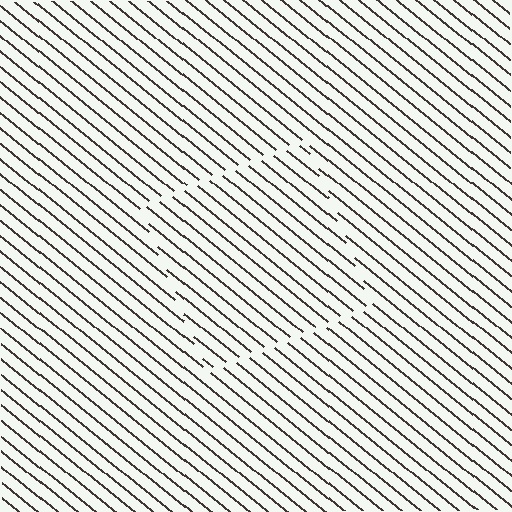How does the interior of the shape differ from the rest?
The interior of the shape contains the same grating, shifted by half a period — the contour is defined by the phase discontinuity where line-ends from the inner and outer gratings abut.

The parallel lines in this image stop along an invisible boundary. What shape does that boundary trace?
An illusory square. The interior of the shape contains the same grating, shifted by half a period — the contour is defined by the phase discontinuity where line-ends from the inner and outer gratings abut.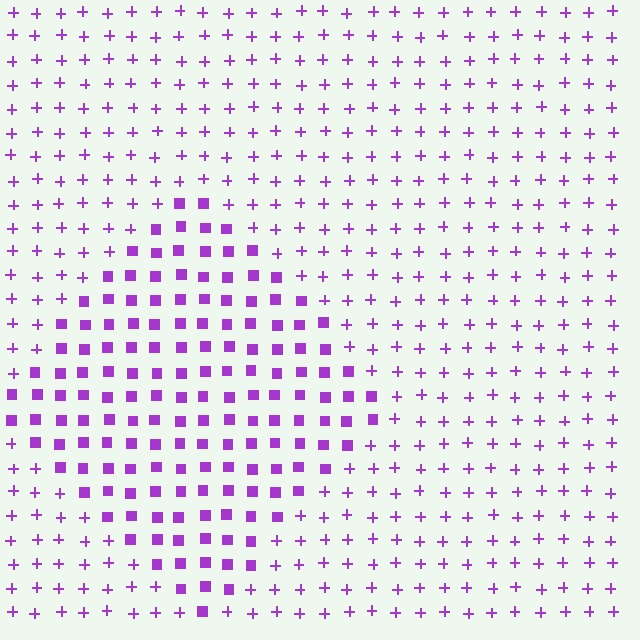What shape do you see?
I see a diamond.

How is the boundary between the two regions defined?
The boundary is defined by a change in element shape: squares inside vs. plus signs outside. All elements share the same color and spacing.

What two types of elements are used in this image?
The image uses squares inside the diamond region and plus signs outside it.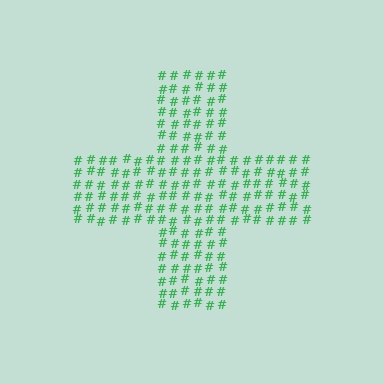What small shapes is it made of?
It is made of small hash symbols.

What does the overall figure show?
The overall figure shows a cross.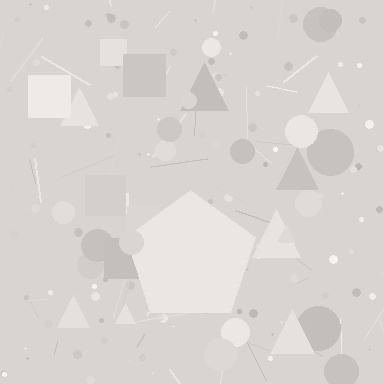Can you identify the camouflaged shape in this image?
The camouflaged shape is a pentagon.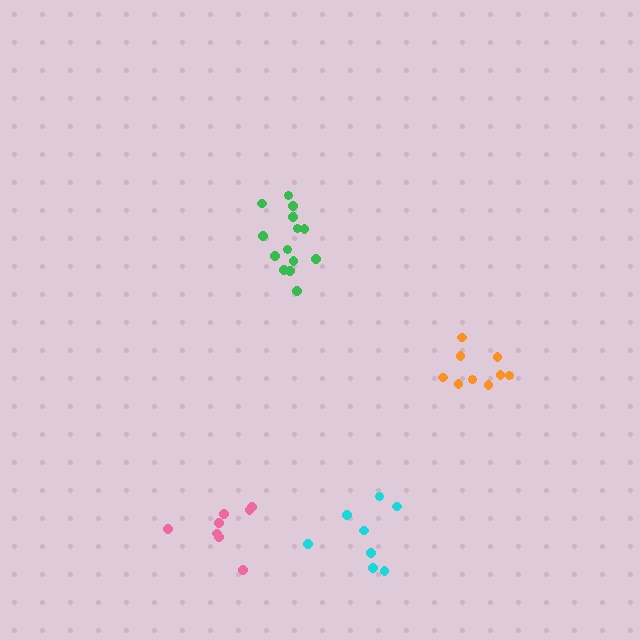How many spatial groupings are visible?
There are 4 spatial groupings.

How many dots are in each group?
Group 1: 9 dots, Group 2: 14 dots, Group 3: 8 dots, Group 4: 8 dots (39 total).